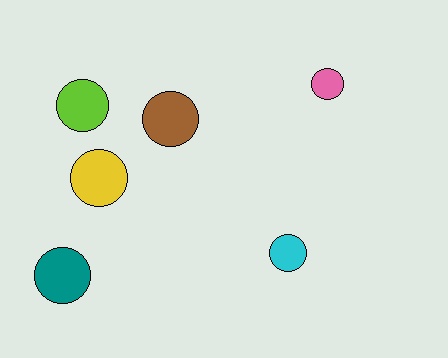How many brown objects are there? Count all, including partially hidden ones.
There is 1 brown object.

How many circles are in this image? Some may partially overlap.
There are 6 circles.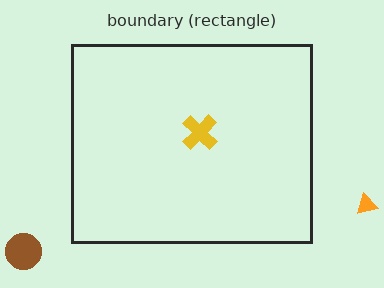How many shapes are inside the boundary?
1 inside, 2 outside.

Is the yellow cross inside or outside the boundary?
Inside.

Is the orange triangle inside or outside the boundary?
Outside.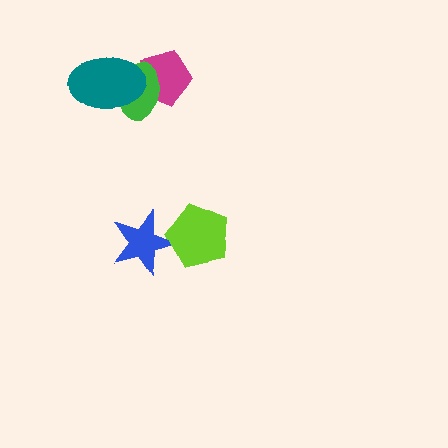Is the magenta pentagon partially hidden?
Yes, it is partially covered by another shape.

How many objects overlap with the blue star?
1 object overlaps with the blue star.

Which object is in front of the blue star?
The lime pentagon is in front of the blue star.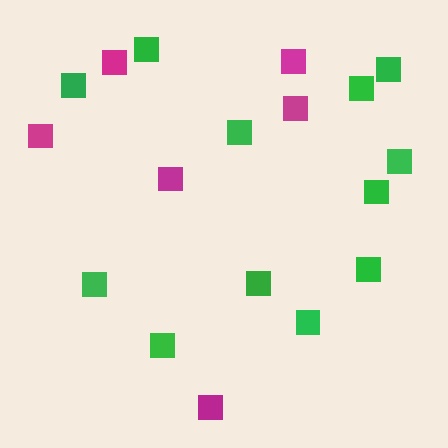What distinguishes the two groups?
There are 2 groups: one group of magenta squares (6) and one group of green squares (12).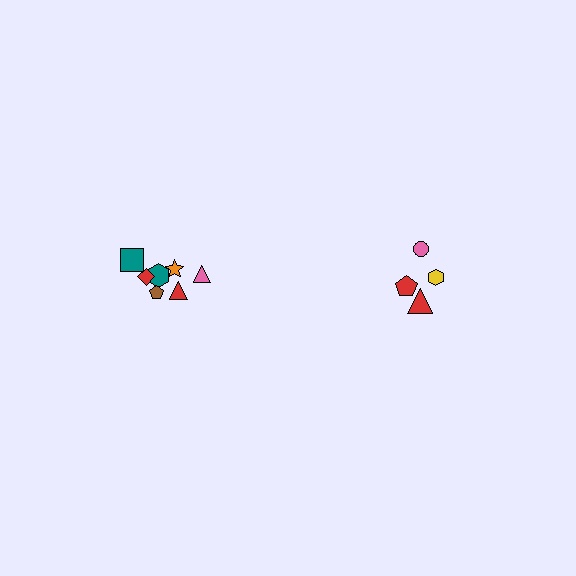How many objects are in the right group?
There are 4 objects.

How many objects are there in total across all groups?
There are 11 objects.